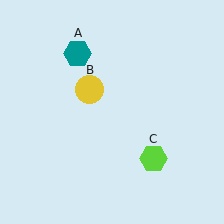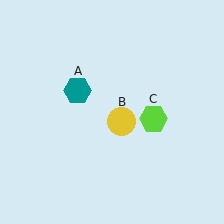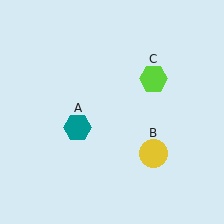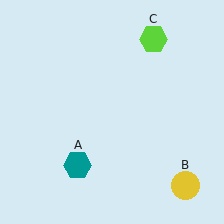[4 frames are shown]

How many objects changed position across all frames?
3 objects changed position: teal hexagon (object A), yellow circle (object B), lime hexagon (object C).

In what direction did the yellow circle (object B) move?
The yellow circle (object B) moved down and to the right.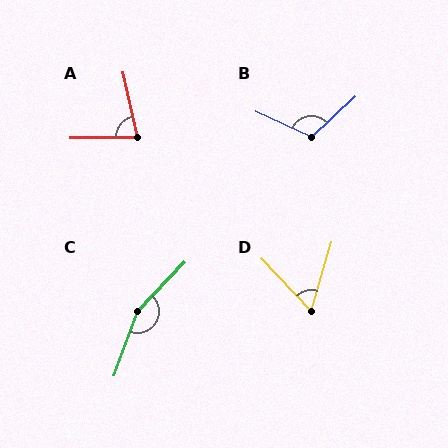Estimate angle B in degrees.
Approximately 112 degrees.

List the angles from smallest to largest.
D (60°), A (78°), B (112°), C (157°).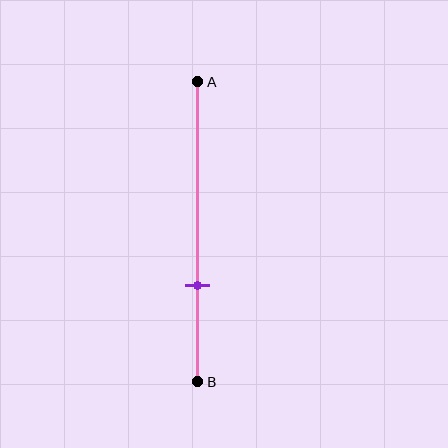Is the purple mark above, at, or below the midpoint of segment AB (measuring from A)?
The purple mark is below the midpoint of segment AB.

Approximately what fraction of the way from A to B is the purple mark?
The purple mark is approximately 70% of the way from A to B.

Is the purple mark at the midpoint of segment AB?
No, the mark is at about 70% from A, not at the 50% midpoint.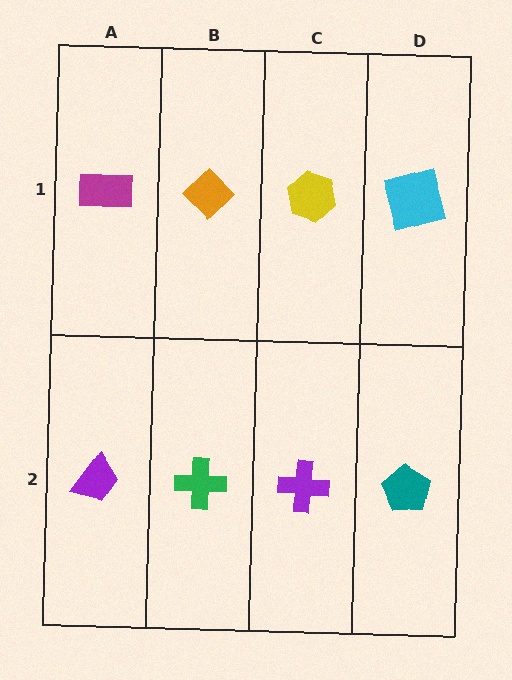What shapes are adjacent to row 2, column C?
A yellow hexagon (row 1, column C), a green cross (row 2, column B), a teal pentagon (row 2, column D).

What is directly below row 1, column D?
A teal pentagon.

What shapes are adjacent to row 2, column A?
A magenta rectangle (row 1, column A), a green cross (row 2, column B).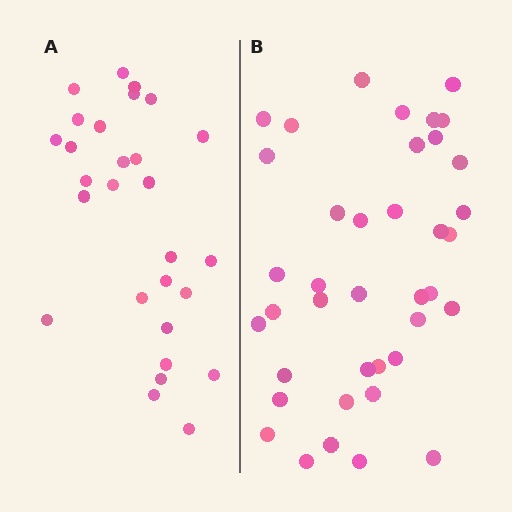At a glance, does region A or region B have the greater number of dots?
Region B (the right region) has more dots.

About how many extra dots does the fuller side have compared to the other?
Region B has roughly 12 or so more dots than region A.